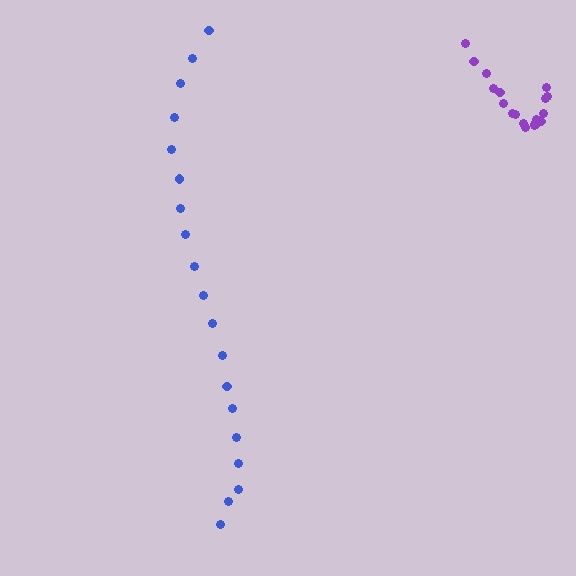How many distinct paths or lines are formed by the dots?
There are 2 distinct paths.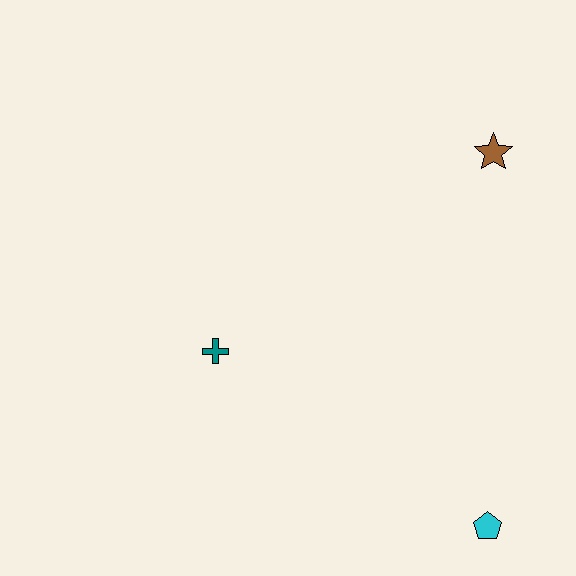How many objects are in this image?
There are 3 objects.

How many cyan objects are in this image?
There is 1 cyan object.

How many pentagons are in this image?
There is 1 pentagon.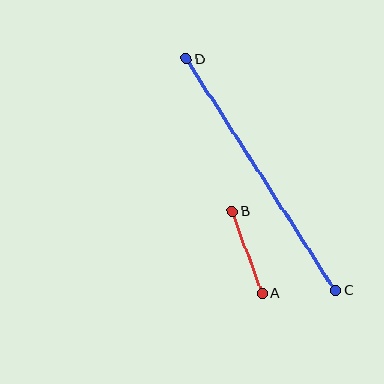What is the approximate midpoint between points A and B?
The midpoint is at approximately (247, 252) pixels.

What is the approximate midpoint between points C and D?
The midpoint is at approximately (261, 175) pixels.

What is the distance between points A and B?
The distance is approximately 87 pixels.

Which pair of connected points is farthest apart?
Points C and D are farthest apart.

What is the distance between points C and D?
The distance is approximately 275 pixels.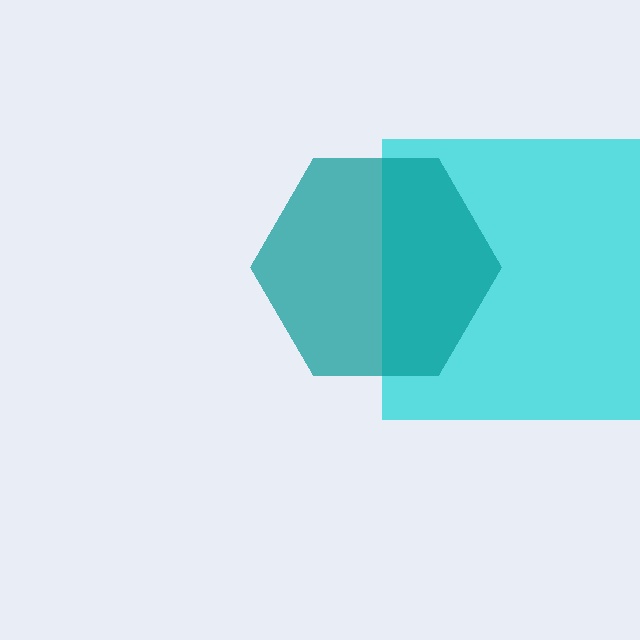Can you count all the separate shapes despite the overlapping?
Yes, there are 2 separate shapes.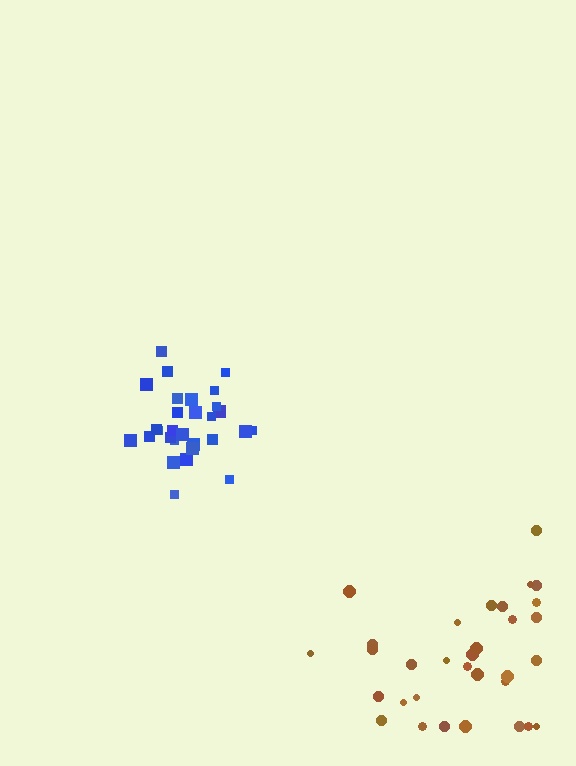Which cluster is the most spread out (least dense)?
Brown.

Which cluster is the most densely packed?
Blue.